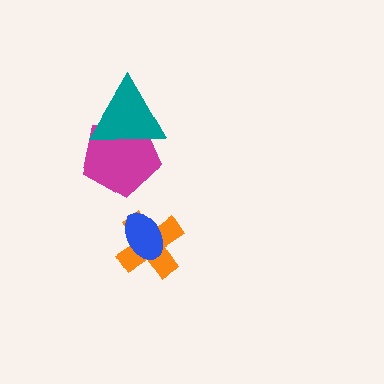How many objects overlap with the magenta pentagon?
1 object overlaps with the magenta pentagon.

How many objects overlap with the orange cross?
1 object overlaps with the orange cross.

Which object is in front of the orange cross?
The blue ellipse is in front of the orange cross.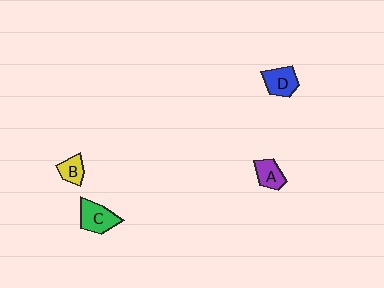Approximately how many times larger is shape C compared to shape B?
Approximately 1.6 times.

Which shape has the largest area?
Shape C (green).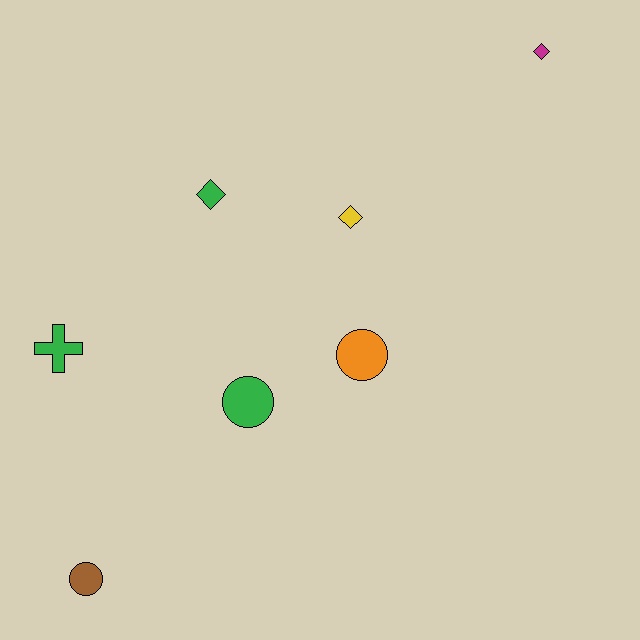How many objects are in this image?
There are 7 objects.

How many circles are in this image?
There are 3 circles.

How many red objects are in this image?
There are no red objects.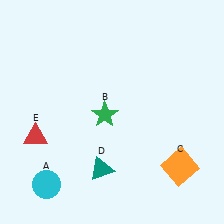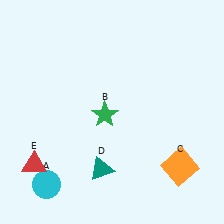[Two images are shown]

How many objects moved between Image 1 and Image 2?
1 object moved between the two images.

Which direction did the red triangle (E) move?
The red triangle (E) moved down.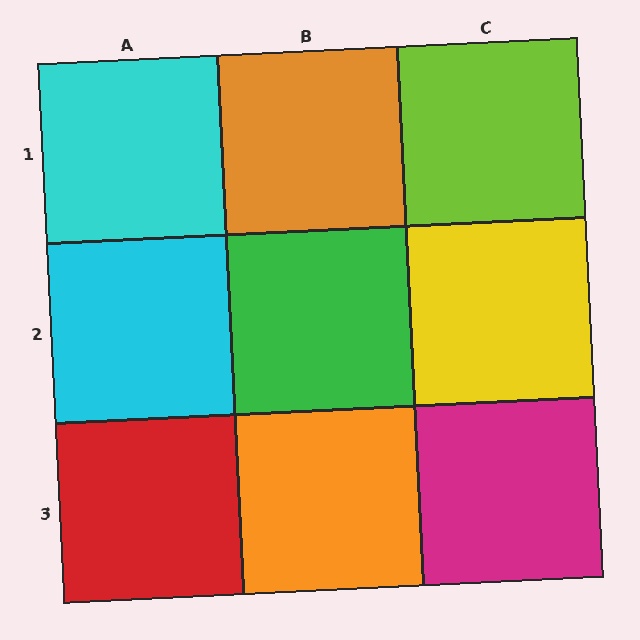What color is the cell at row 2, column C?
Yellow.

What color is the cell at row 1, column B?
Orange.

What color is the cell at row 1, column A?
Cyan.